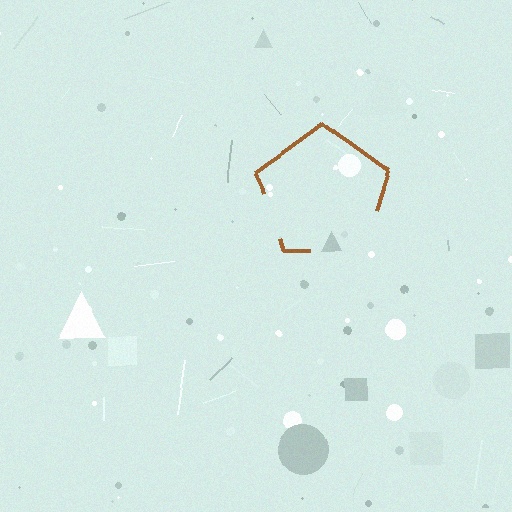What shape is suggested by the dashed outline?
The dashed outline suggests a pentagon.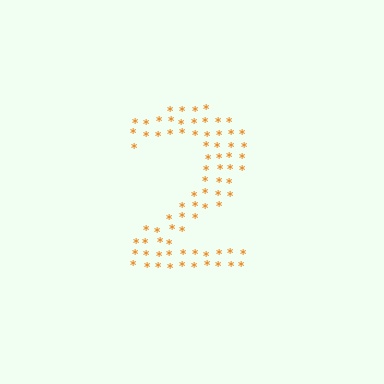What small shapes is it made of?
It is made of small asterisks.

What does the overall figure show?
The overall figure shows the digit 2.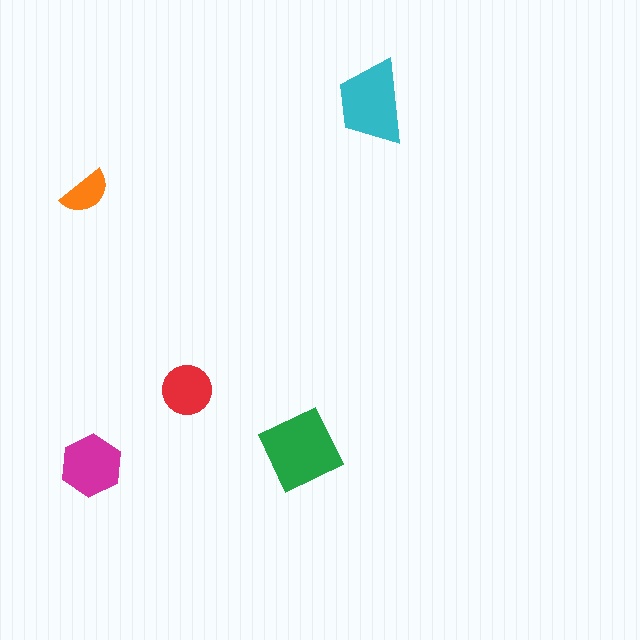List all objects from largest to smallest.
The green square, the cyan trapezoid, the magenta hexagon, the red circle, the orange semicircle.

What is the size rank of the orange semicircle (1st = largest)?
5th.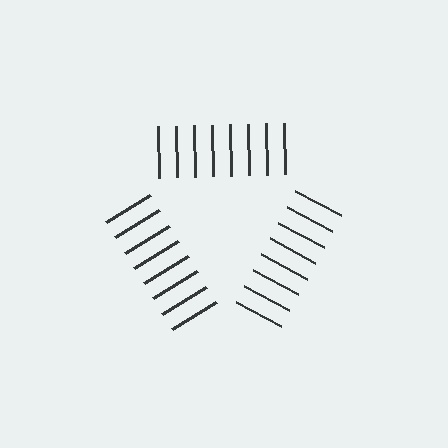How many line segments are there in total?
24 — 8 along each of the 3 edges.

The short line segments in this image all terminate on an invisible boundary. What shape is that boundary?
An illusory triangle — the line segments terminate on its edges but no continuous stroke is drawn.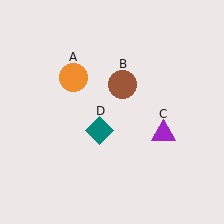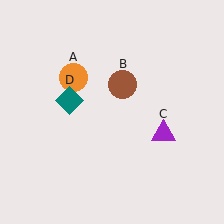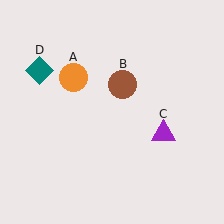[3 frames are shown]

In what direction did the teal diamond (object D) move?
The teal diamond (object D) moved up and to the left.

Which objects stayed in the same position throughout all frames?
Orange circle (object A) and brown circle (object B) and purple triangle (object C) remained stationary.